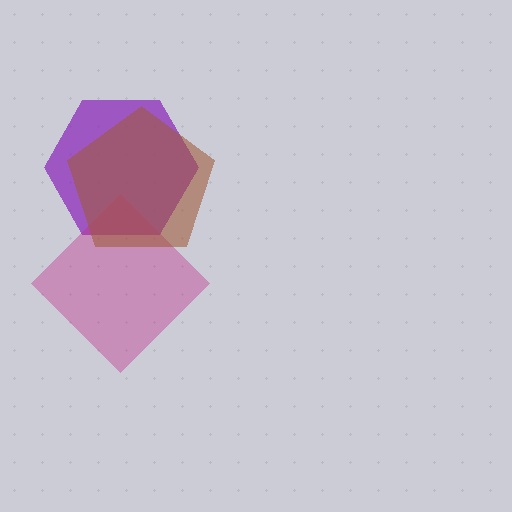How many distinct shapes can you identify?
There are 3 distinct shapes: a purple hexagon, a magenta diamond, a brown pentagon.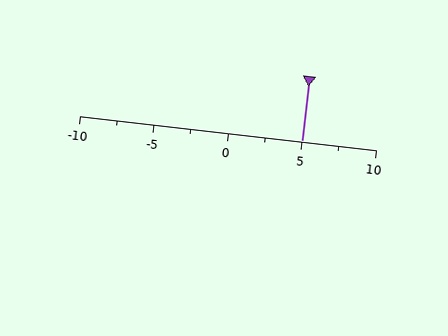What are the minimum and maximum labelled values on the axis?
The axis runs from -10 to 10.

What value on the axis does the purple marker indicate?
The marker indicates approximately 5.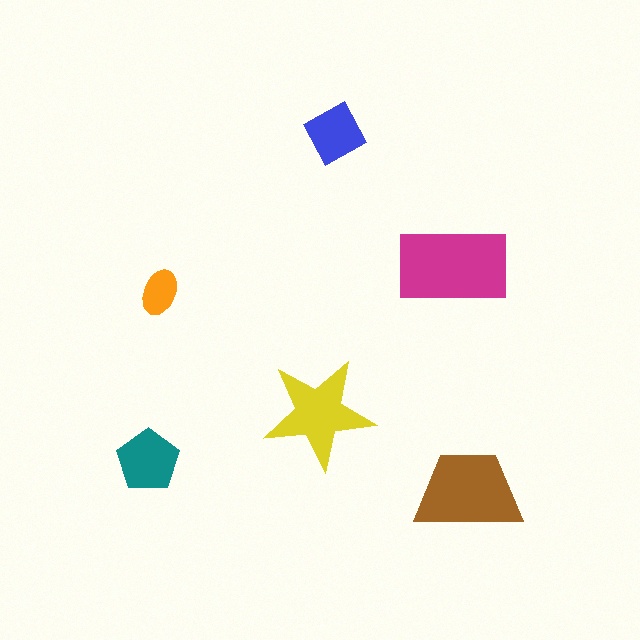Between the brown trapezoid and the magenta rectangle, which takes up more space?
The magenta rectangle.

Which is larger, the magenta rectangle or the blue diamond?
The magenta rectangle.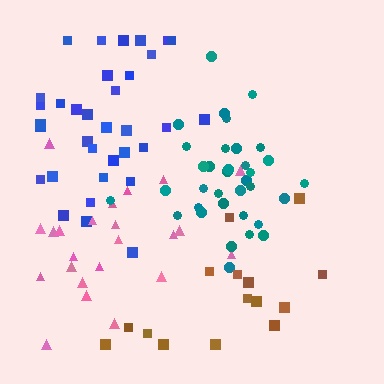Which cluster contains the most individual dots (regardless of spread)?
Teal (35).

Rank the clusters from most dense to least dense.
teal, blue, pink, brown.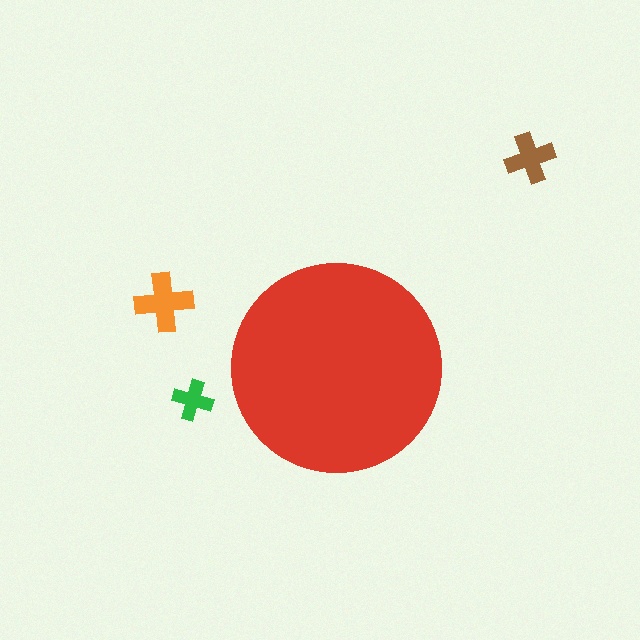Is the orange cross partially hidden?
No, the orange cross is fully visible.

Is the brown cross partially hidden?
No, the brown cross is fully visible.